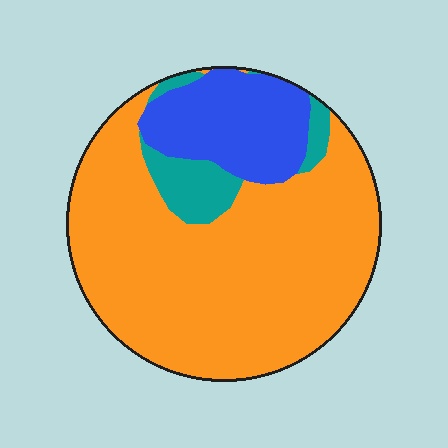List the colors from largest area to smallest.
From largest to smallest: orange, blue, teal.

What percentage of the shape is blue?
Blue covers around 20% of the shape.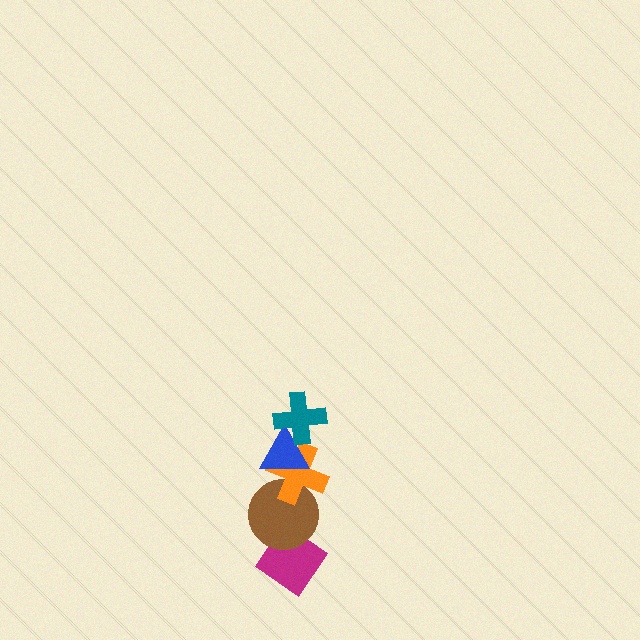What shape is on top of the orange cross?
The blue triangle is on top of the orange cross.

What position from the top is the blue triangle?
The blue triangle is 2nd from the top.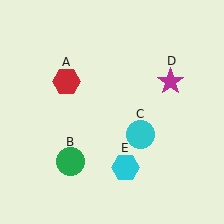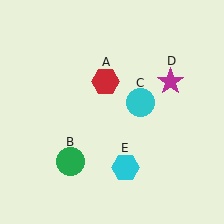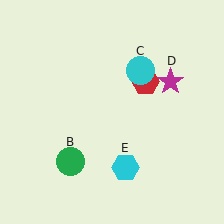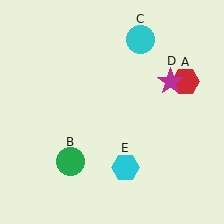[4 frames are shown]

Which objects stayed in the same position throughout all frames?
Green circle (object B) and magenta star (object D) and cyan hexagon (object E) remained stationary.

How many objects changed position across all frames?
2 objects changed position: red hexagon (object A), cyan circle (object C).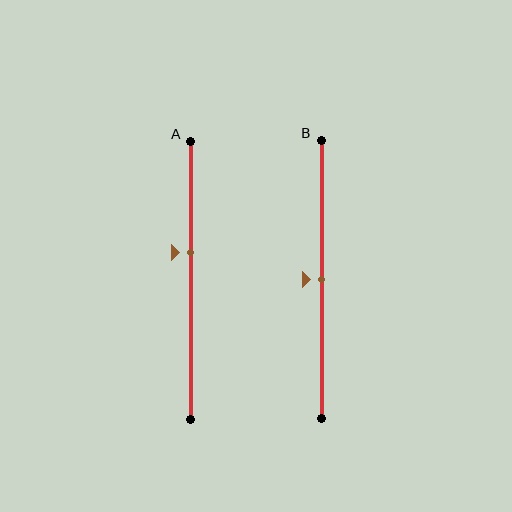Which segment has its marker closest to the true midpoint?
Segment B has its marker closest to the true midpoint.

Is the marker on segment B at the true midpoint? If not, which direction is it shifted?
Yes, the marker on segment B is at the true midpoint.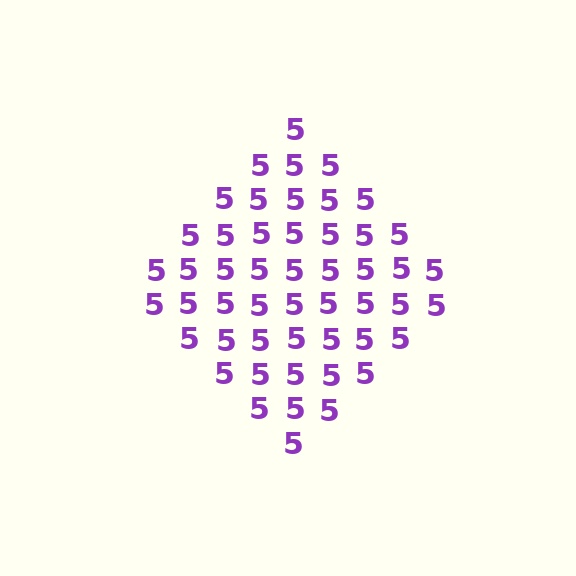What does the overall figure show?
The overall figure shows a diamond.